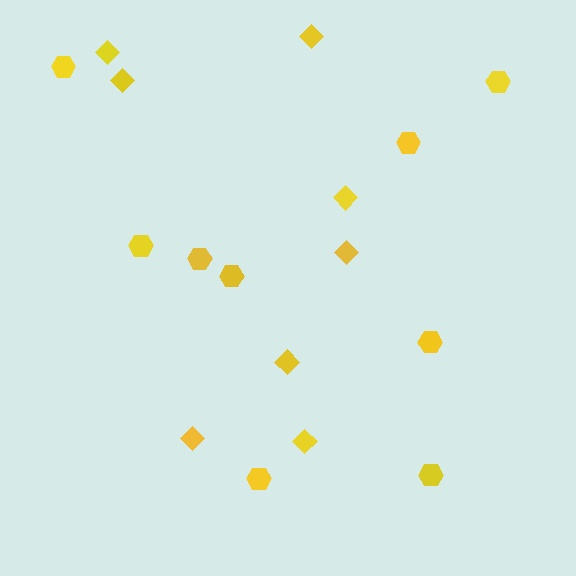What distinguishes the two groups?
There are 2 groups: one group of diamonds (8) and one group of hexagons (9).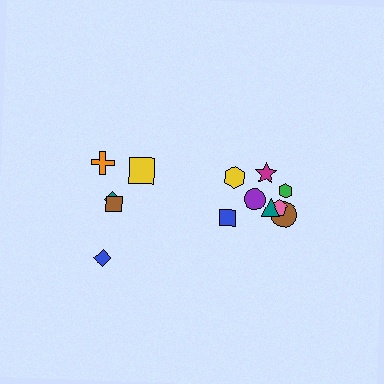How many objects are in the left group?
There are 5 objects.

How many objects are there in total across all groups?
There are 13 objects.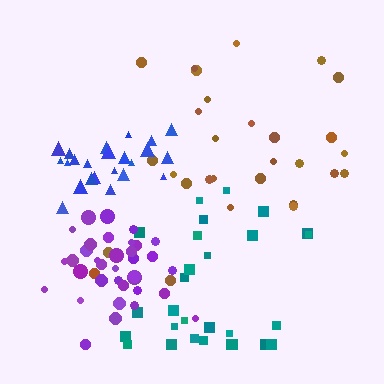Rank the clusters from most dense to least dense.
purple, blue, teal, brown.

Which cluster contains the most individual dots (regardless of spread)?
Purple (35).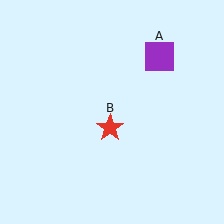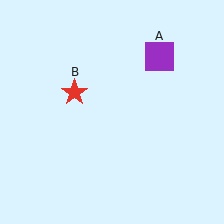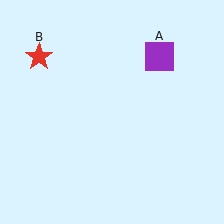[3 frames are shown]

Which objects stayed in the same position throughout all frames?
Purple square (object A) remained stationary.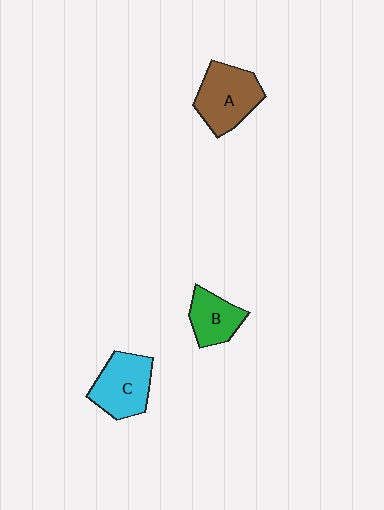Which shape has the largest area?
Shape A (brown).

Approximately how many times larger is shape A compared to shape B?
Approximately 1.5 times.